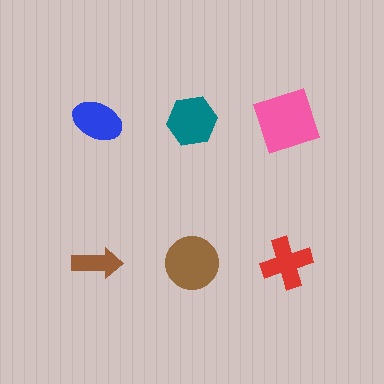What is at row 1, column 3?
A pink square.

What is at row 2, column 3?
A red cross.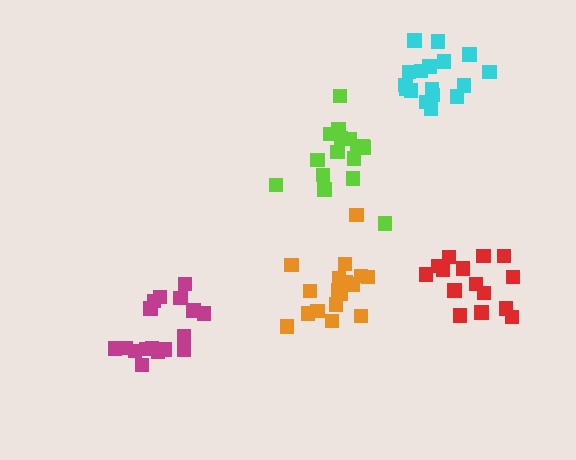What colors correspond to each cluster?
The clusters are colored: magenta, cyan, red, orange, lime.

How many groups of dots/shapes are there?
There are 5 groups.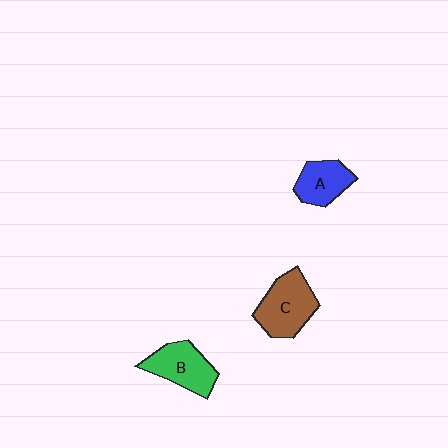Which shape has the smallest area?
Shape A (blue).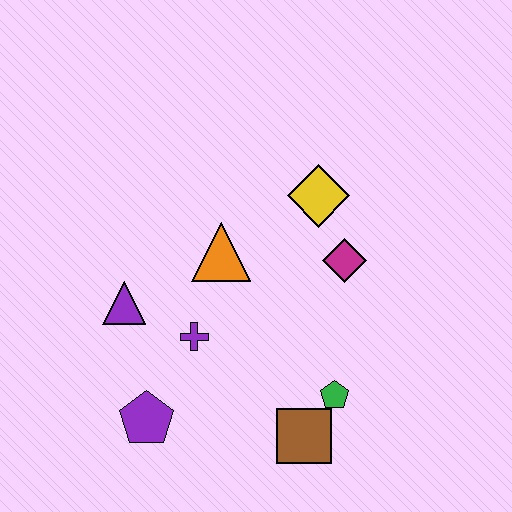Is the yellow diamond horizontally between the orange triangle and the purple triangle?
No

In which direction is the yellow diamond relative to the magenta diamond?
The yellow diamond is above the magenta diamond.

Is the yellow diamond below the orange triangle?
No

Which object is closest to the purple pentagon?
The purple cross is closest to the purple pentagon.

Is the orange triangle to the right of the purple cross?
Yes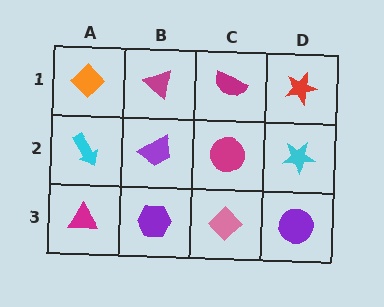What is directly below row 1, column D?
A cyan star.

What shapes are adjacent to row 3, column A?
A cyan arrow (row 2, column A), a purple hexagon (row 3, column B).